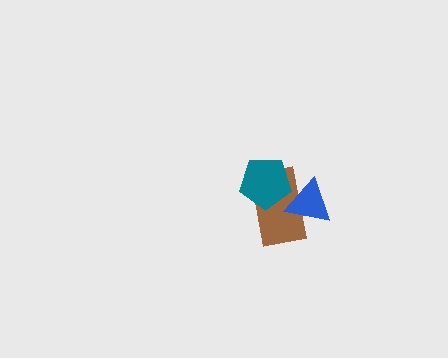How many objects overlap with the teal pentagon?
2 objects overlap with the teal pentagon.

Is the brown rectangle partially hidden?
Yes, it is partially covered by another shape.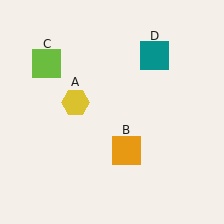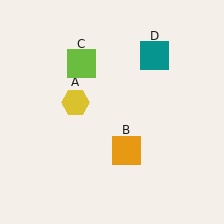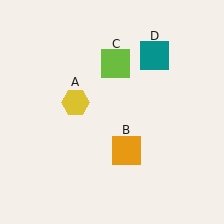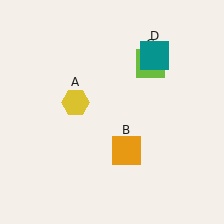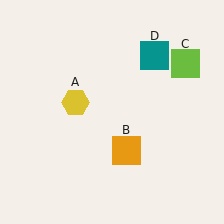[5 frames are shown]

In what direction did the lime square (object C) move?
The lime square (object C) moved right.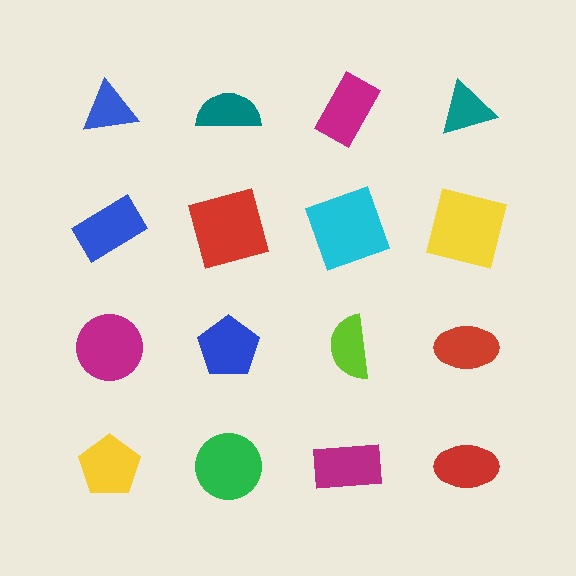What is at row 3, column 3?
A lime semicircle.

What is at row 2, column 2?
A red square.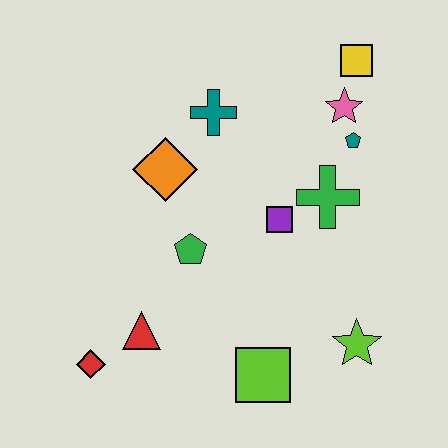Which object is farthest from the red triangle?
The yellow square is farthest from the red triangle.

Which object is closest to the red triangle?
The red diamond is closest to the red triangle.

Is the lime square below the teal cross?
Yes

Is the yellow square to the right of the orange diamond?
Yes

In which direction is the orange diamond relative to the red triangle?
The orange diamond is above the red triangle.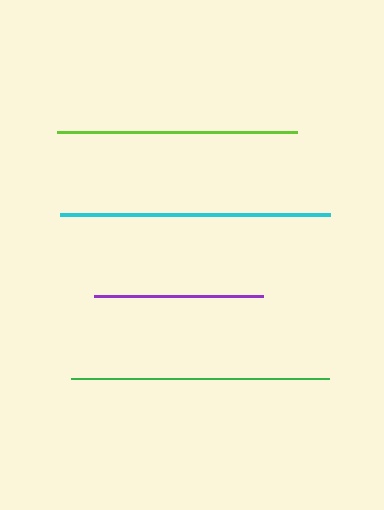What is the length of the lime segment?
The lime segment is approximately 239 pixels long.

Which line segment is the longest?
The cyan line is the longest at approximately 270 pixels.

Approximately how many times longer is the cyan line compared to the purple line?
The cyan line is approximately 1.6 times the length of the purple line.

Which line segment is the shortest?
The purple line is the shortest at approximately 169 pixels.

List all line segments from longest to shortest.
From longest to shortest: cyan, green, lime, purple.